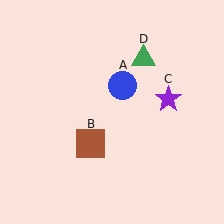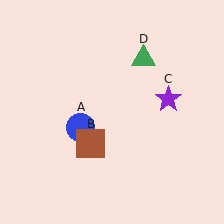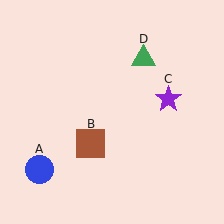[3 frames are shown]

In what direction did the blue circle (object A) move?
The blue circle (object A) moved down and to the left.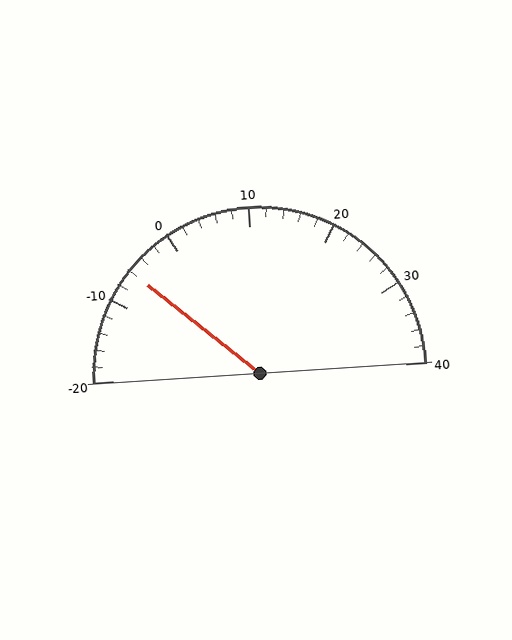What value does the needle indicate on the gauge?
The needle indicates approximately -6.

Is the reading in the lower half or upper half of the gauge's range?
The reading is in the lower half of the range (-20 to 40).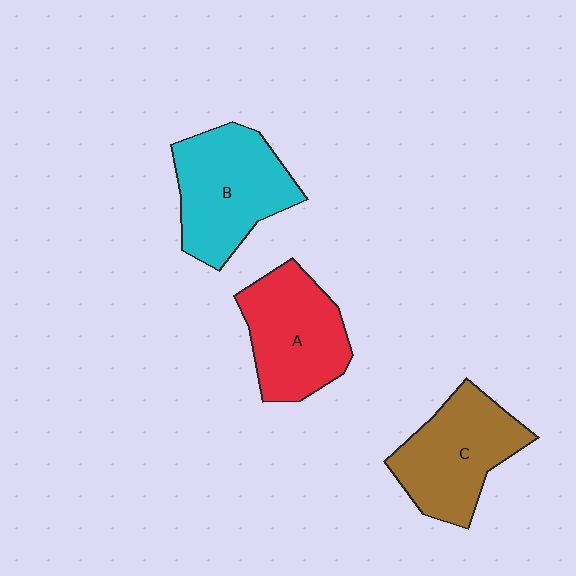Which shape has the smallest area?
Shape A (red).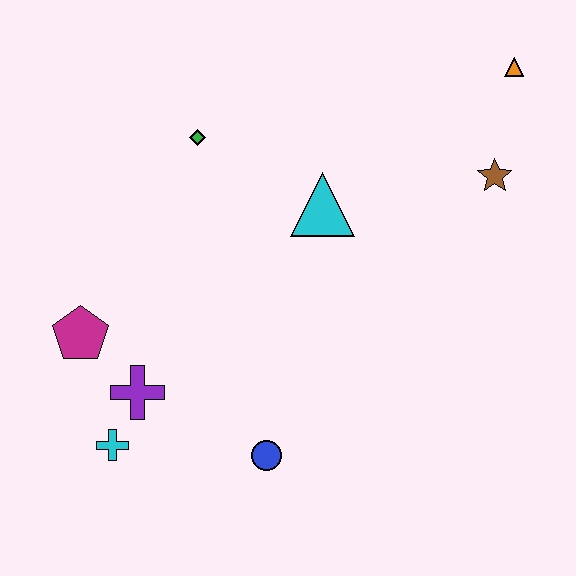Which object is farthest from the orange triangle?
The cyan cross is farthest from the orange triangle.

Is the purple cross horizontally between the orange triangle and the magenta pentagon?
Yes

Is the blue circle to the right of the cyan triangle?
No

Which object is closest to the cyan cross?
The purple cross is closest to the cyan cross.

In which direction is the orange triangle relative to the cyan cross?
The orange triangle is to the right of the cyan cross.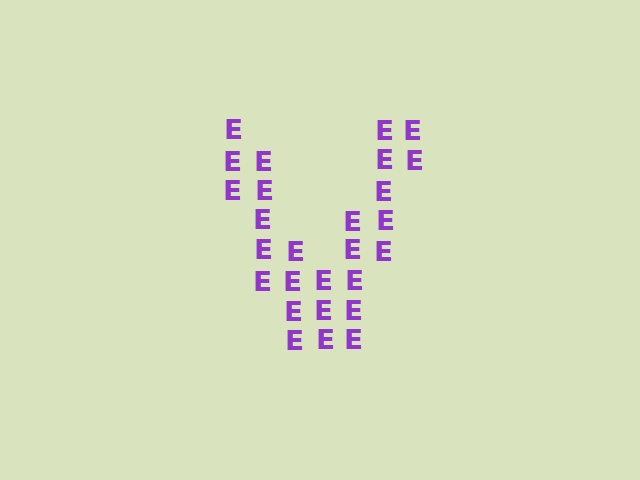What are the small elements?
The small elements are letter E's.